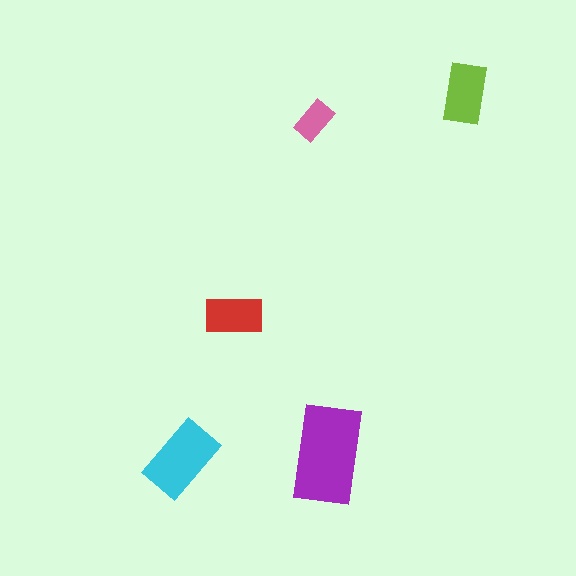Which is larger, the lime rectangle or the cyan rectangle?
The cyan one.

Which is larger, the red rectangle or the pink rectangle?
The red one.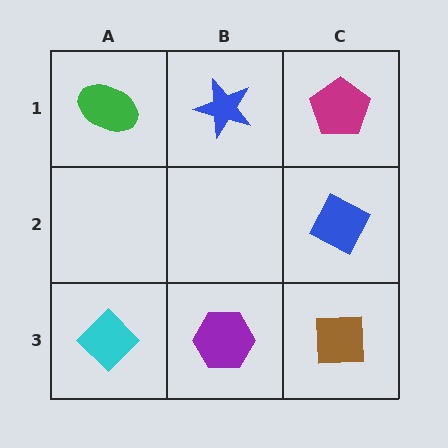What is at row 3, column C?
A brown square.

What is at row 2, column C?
A blue diamond.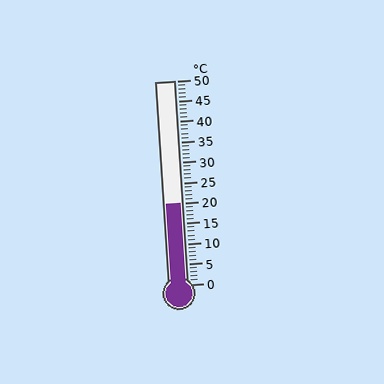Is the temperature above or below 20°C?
The temperature is at 20°C.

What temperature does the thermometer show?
The thermometer shows approximately 20°C.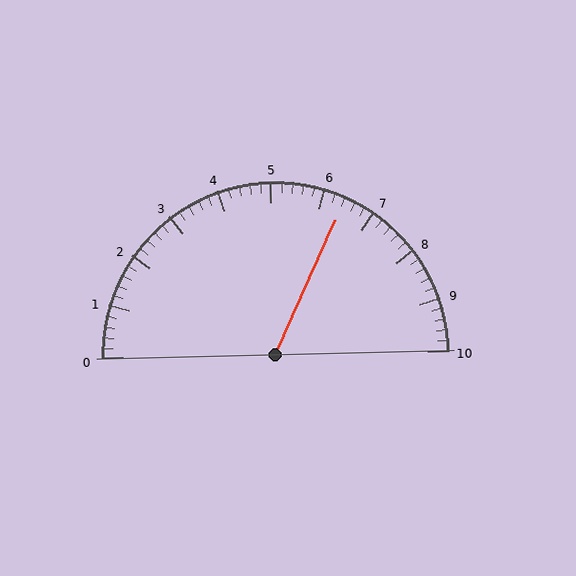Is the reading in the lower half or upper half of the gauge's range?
The reading is in the upper half of the range (0 to 10).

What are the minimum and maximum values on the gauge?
The gauge ranges from 0 to 10.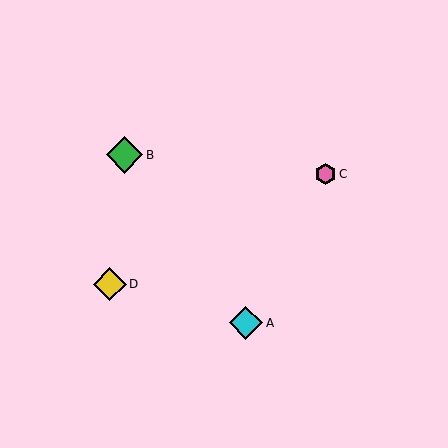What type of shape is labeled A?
Shape A is a cyan diamond.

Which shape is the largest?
The green diamond (labeled B) is the largest.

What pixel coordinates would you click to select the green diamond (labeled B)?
Click at (125, 155) to select the green diamond B.